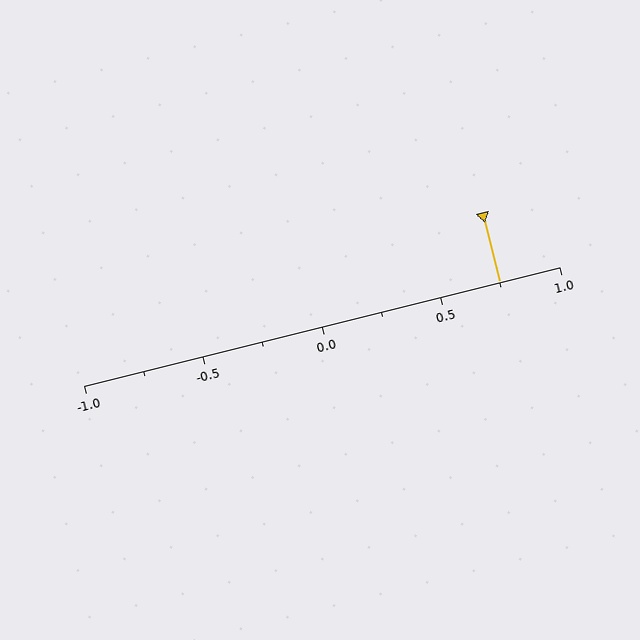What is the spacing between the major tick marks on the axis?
The major ticks are spaced 0.5 apart.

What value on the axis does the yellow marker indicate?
The marker indicates approximately 0.75.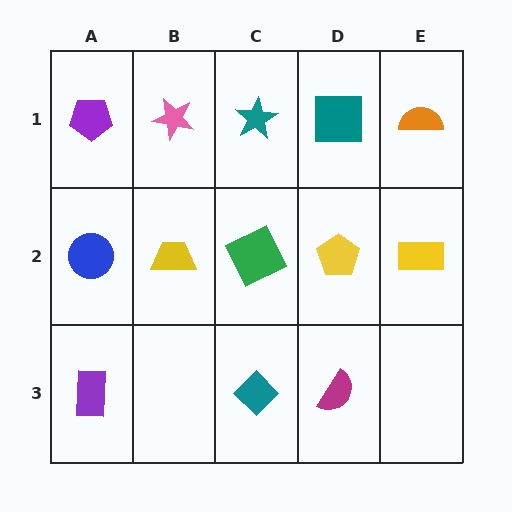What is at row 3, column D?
A magenta semicircle.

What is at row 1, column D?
A teal square.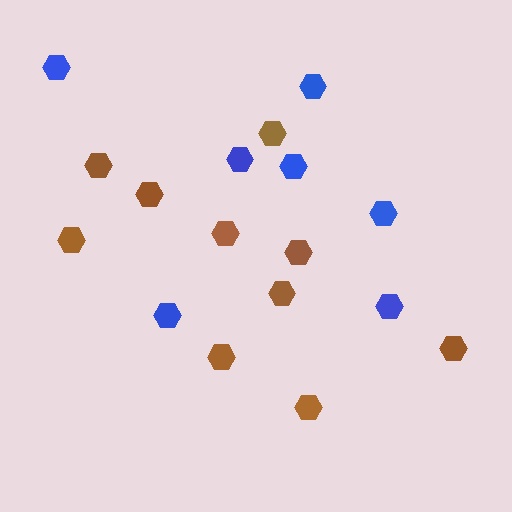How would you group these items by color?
There are 2 groups: one group of brown hexagons (10) and one group of blue hexagons (7).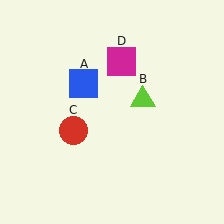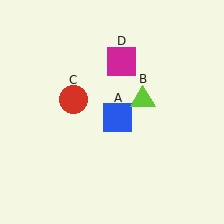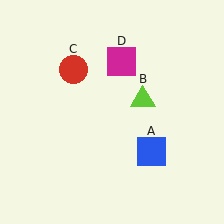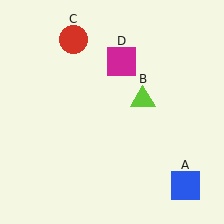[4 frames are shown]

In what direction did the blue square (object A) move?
The blue square (object A) moved down and to the right.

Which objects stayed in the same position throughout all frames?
Lime triangle (object B) and magenta square (object D) remained stationary.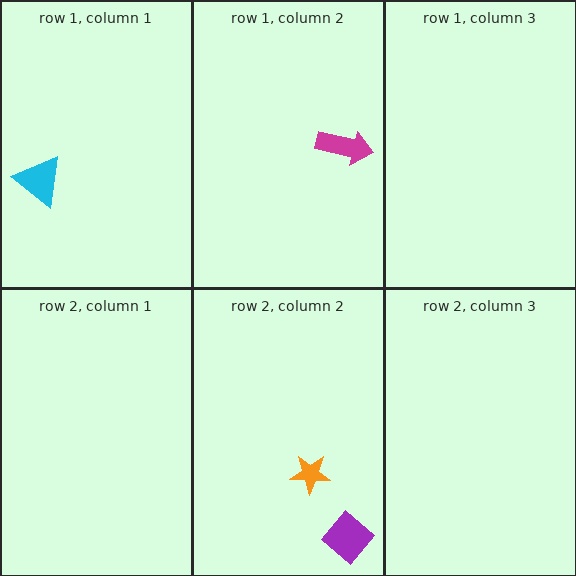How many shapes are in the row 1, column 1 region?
1.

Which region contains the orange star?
The row 2, column 2 region.